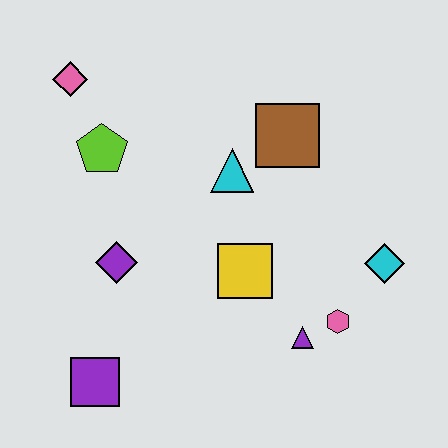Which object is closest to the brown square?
The cyan triangle is closest to the brown square.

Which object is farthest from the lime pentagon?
The cyan diamond is farthest from the lime pentagon.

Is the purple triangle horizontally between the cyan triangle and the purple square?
No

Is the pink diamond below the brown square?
No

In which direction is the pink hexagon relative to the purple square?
The pink hexagon is to the right of the purple square.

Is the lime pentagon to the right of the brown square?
No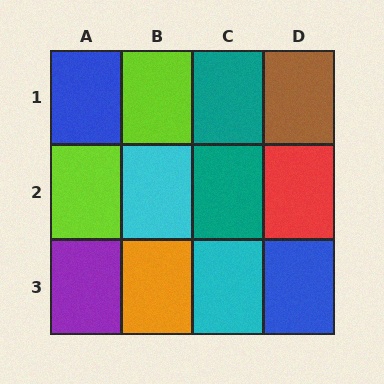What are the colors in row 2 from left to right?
Lime, cyan, teal, red.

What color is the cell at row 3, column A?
Purple.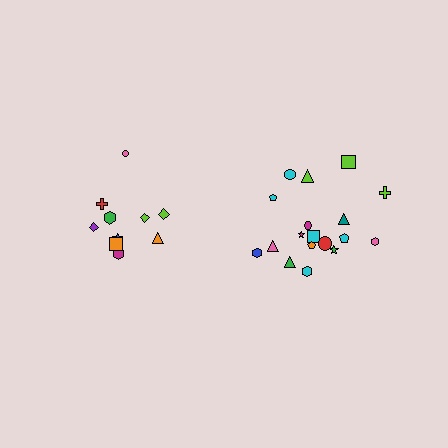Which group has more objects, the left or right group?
The right group.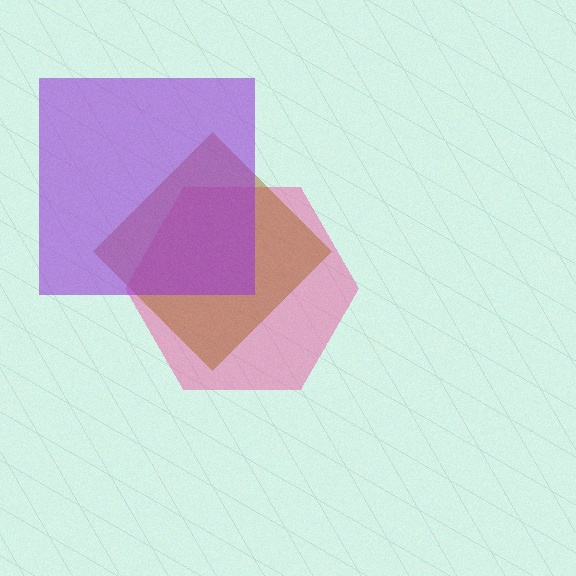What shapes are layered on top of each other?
The layered shapes are: a pink hexagon, a brown diamond, a purple square.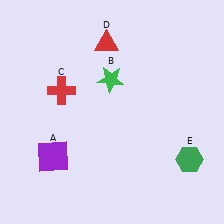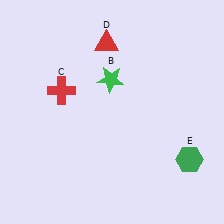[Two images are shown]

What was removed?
The purple square (A) was removed in Image 2.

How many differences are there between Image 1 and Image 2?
There is 1 difference between the two images.